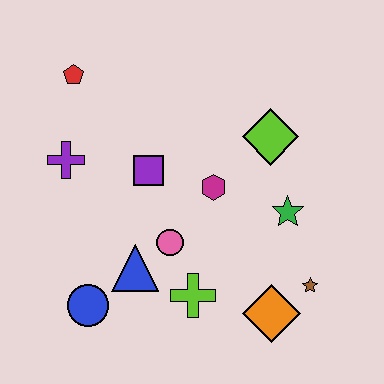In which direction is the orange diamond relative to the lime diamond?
The orange diamond is below the lime diamond.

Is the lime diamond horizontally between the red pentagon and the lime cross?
No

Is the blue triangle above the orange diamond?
Yes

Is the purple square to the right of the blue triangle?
Yes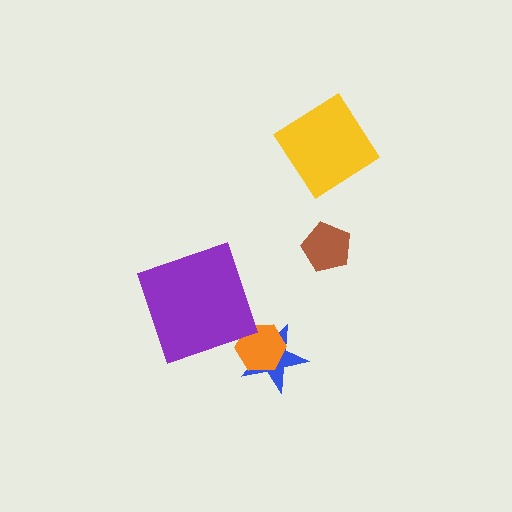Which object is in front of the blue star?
The orange hexagon is in front of the blue star.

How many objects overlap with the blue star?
1 object overlaps with the blue star.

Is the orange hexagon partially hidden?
No, no other shape covers it.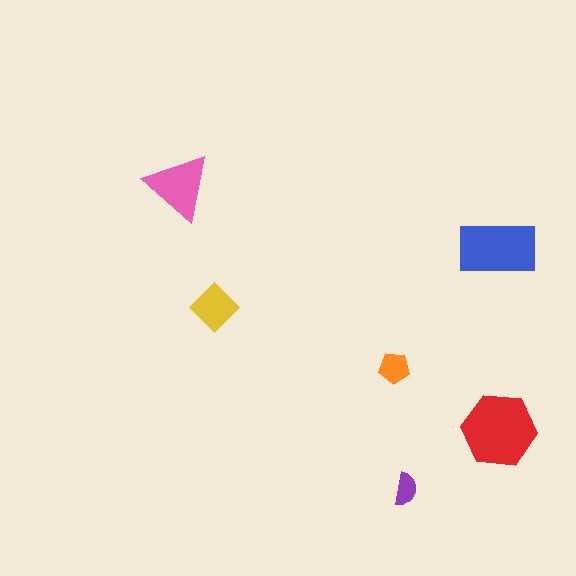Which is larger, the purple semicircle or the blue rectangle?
The blue rectangle.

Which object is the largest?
The red hexagon.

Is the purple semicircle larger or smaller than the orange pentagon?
Smaller.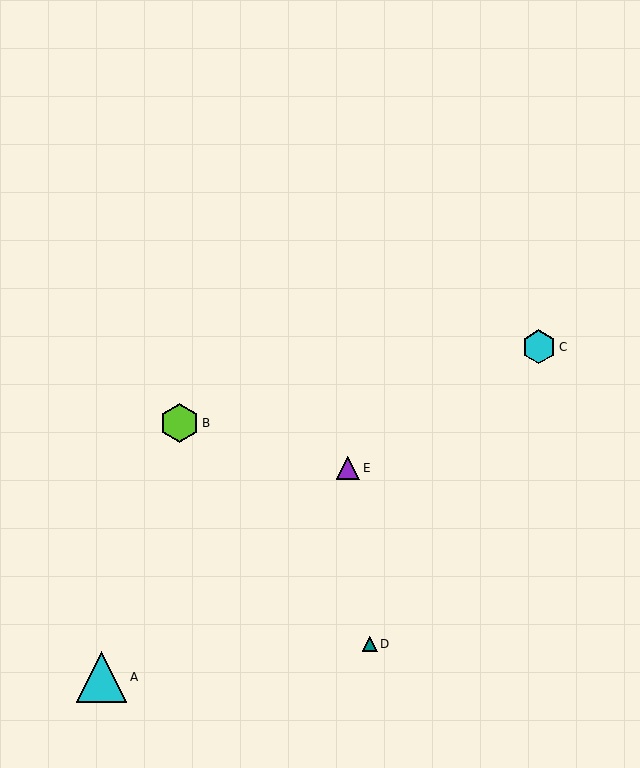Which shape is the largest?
The cyan triangle (labeled A) is the largest.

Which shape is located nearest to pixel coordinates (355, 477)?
The purple triangle (labeled E) at (348, 468) is nearest to that location.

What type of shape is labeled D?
Shape D is a teal triangle.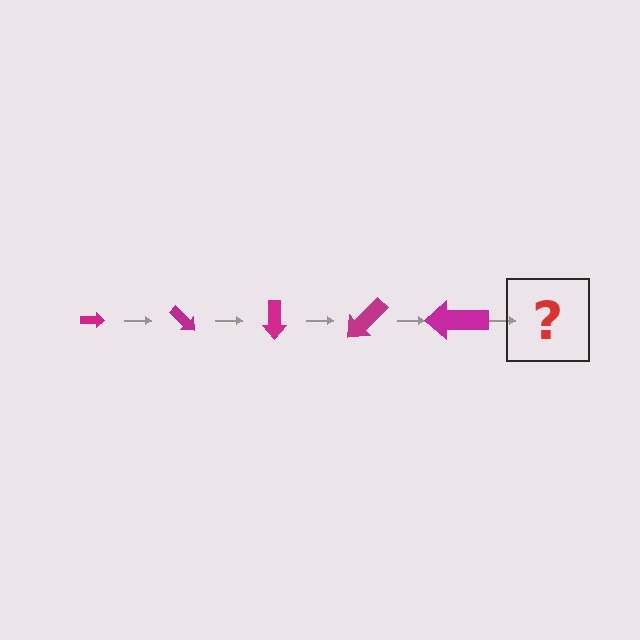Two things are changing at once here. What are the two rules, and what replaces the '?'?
The two rules are that the arrow grows larger each step and it rotates 45 degrees each step. The '?' should be an arrow, larger than the previous one and rotated 225 degrees from the start.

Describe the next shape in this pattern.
It should be an arrow, larger than the previous one and rotated 225 degrees from the start.